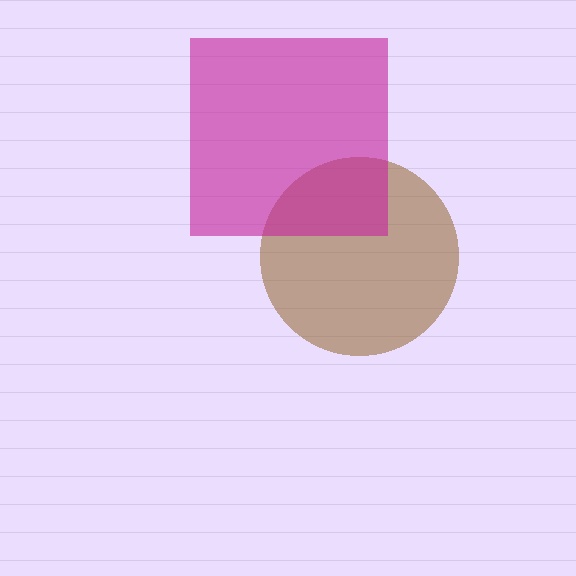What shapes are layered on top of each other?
The layered shapes are: a brown circle, a magenta square.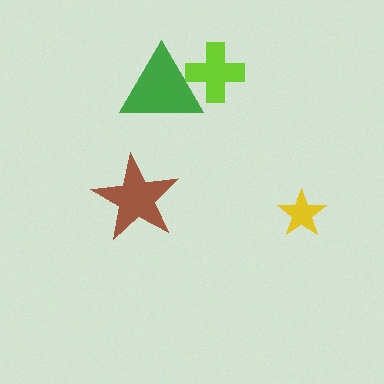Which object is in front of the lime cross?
The green triangle is in front of the lime cross.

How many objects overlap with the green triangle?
1 object overlaps with the green triangle.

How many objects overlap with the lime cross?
1 object overlaps with the lime cross.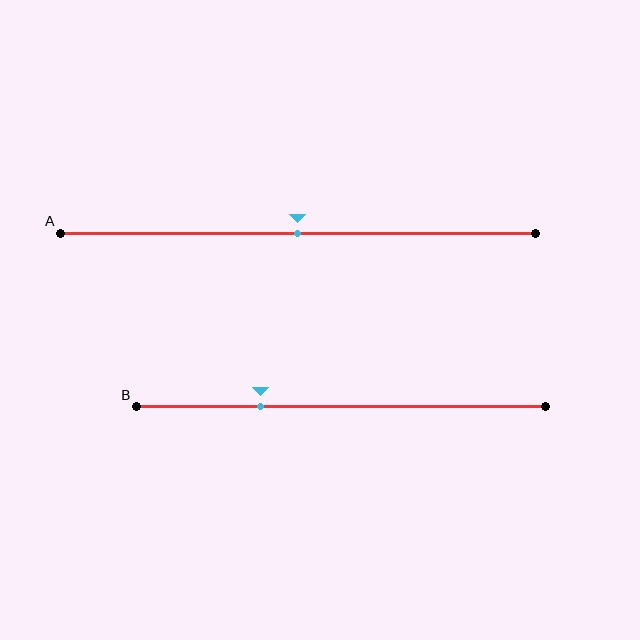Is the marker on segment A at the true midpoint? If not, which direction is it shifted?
Yes, the marker on segment A is at the true midpoint.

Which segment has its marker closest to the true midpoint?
Segment A has its marker closest to the true midpoint.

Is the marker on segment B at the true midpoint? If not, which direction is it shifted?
No, the marker on segment B is shifted to the left by about 19% of the segment length.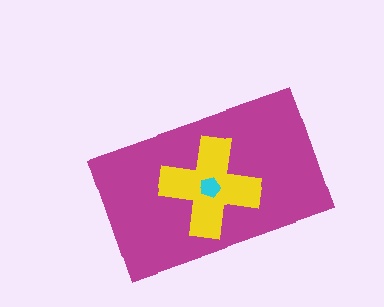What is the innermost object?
The cyan pentagon.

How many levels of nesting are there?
3.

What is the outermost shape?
The magenta rectangle.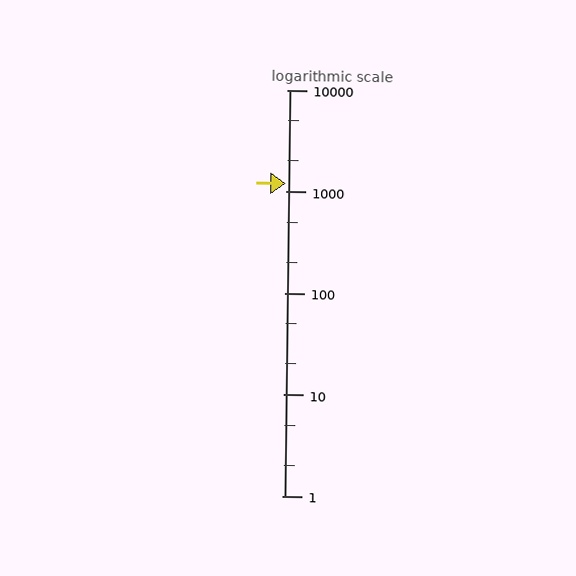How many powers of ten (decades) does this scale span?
The scale spans 4 decades, from 1 to 10000.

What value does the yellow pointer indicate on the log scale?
The pointer indicates approximately 1200.